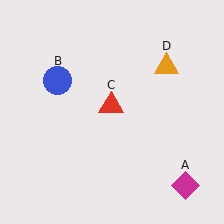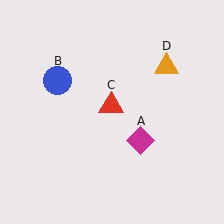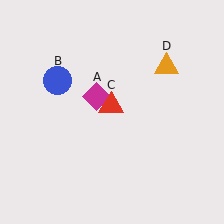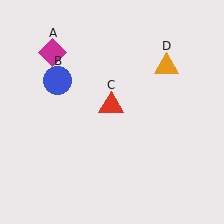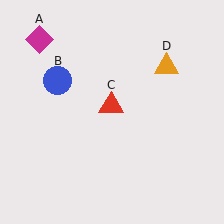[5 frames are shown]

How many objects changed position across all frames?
1 object changed position: magenta diamond (object A).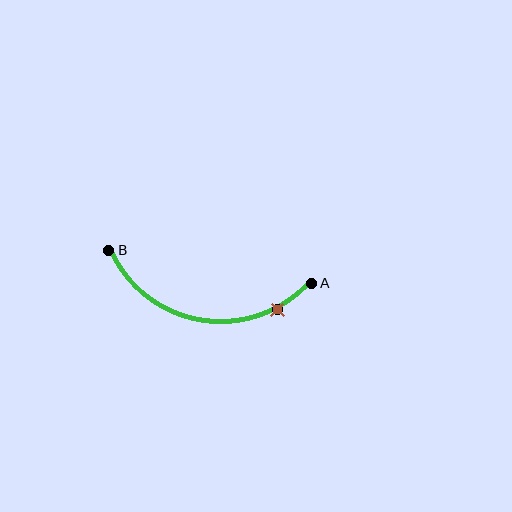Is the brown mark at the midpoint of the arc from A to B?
No. The brown mark lies on the arc but is closer to endpoint A. The arc midpoint would be at the point on the curve equidistant along the arc from both A and B.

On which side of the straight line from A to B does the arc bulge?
The arc bulges below the straight line connecting A and B.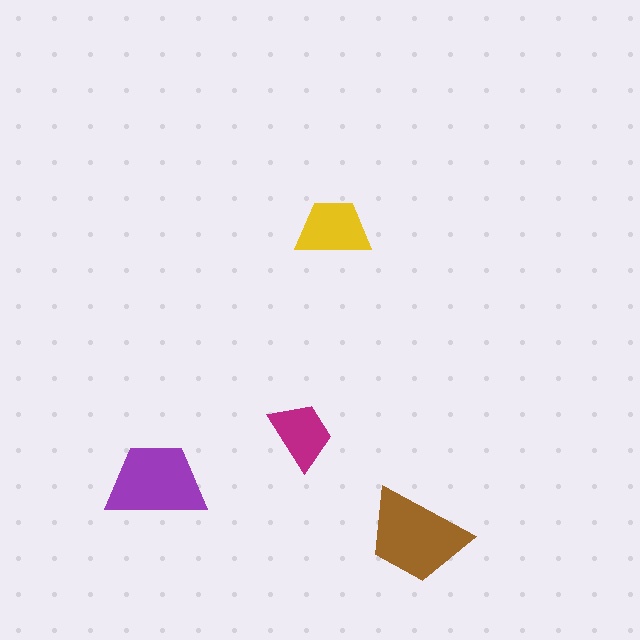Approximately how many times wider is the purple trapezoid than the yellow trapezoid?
About 1.5 times wider.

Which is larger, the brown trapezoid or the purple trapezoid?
The brown one.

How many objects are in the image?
There are 4 objects in the image.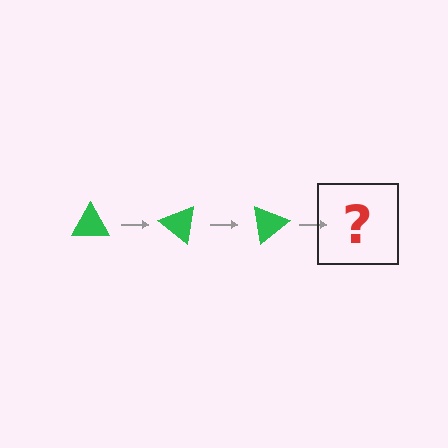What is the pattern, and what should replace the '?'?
The pattern is that the triangle rotates 40 degrees each step. The '?' should be a green triangle rotated 120 degrees.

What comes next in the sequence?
The next element should be a green triangle rotated 120 degrees.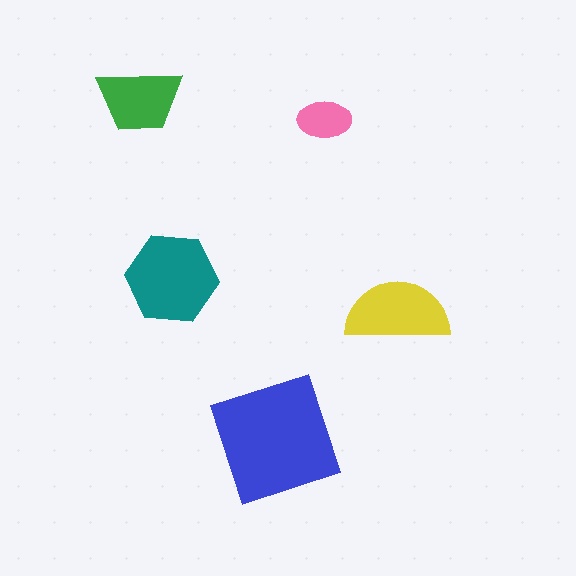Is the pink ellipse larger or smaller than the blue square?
Smaller.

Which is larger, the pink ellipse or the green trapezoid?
The green trapezoid.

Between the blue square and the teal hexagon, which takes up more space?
The blue square.